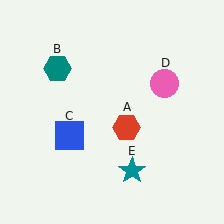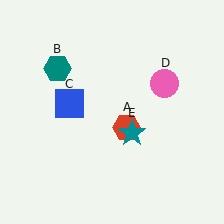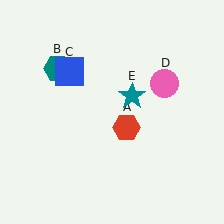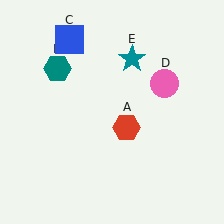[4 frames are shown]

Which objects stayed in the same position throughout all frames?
Red hexagon (object A) and teal hexagon (object B) and pink circle (object D) remained stationary.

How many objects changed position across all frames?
2 objects changed position: blue square (object C), teal star (object E).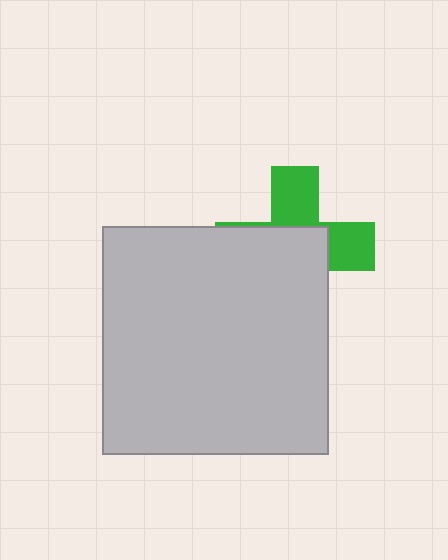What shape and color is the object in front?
The object in front is a light gray rectangle.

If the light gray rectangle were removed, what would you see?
You would see the complete green cross.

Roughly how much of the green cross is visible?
A small part of it is visible (roughly 41%).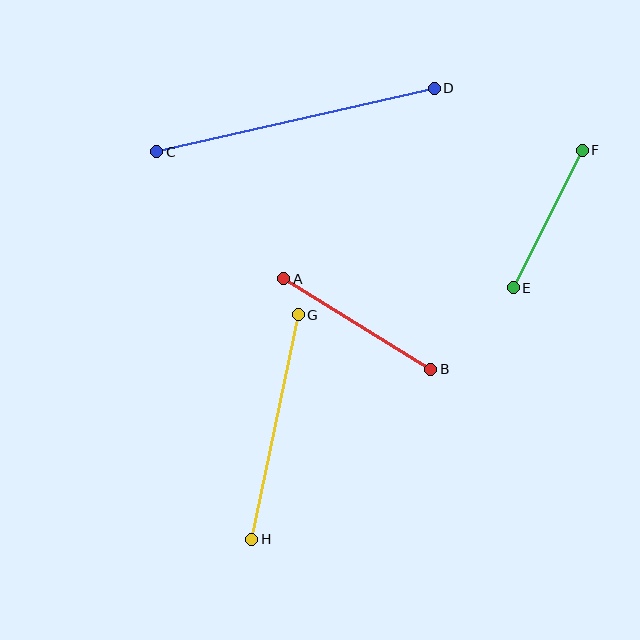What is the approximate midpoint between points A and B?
The midpoint is at approximately (357, 324) pixels.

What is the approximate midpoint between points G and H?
The midpoint is at approximately (275, 427) pixels.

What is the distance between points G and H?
The distance is approximately 229 pixels.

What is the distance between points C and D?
The distance is approximately 285 pixels.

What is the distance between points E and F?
The distance is approximately 154 pixels.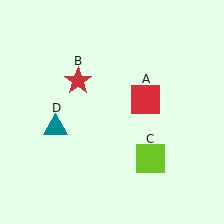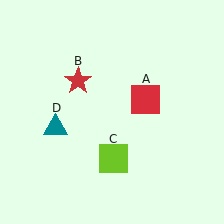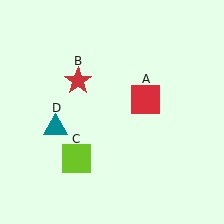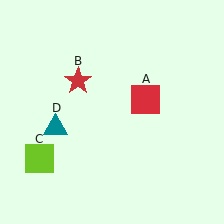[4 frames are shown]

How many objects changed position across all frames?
1 object changed position: lime square (object C).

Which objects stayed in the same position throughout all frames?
Red square (object A) and red star (object B) and teal triangle (object D) remained stationary.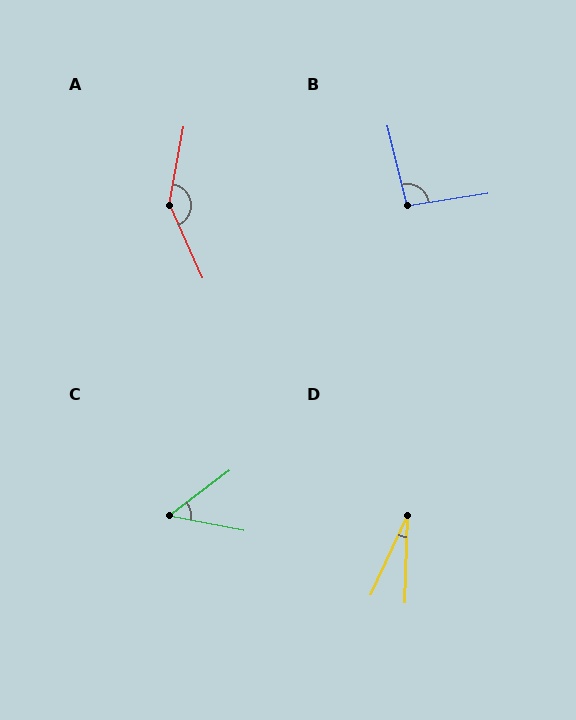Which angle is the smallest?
D, at approximately 23 degrees.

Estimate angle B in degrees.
Approximately 95 degrees.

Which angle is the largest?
A, at approximately 146 degrees.